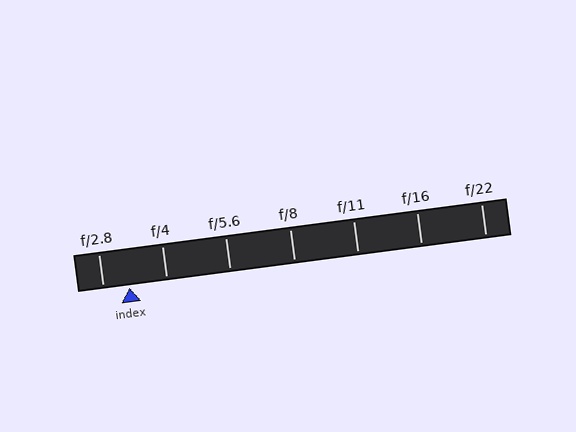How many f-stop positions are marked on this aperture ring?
There are 7 f-stop positions marked.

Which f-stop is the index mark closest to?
The index mark is closest to f/2.8.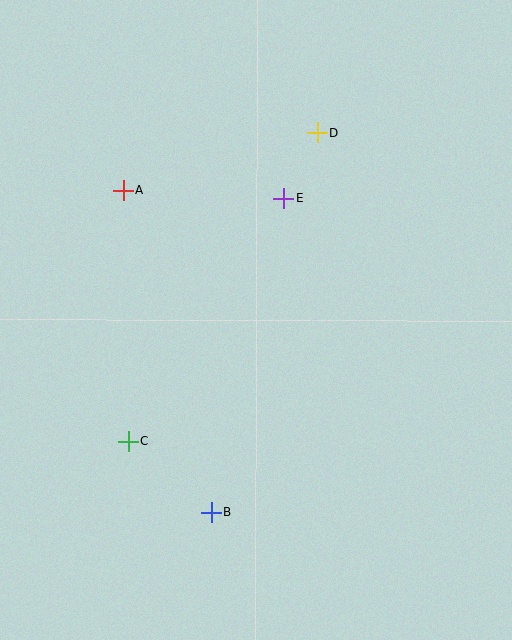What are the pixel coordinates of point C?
Point C is at (128, 441).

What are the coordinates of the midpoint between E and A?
The midpoint between E and A is at (204, 194).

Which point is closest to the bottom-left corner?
Point C is closest to the bottom-left corner.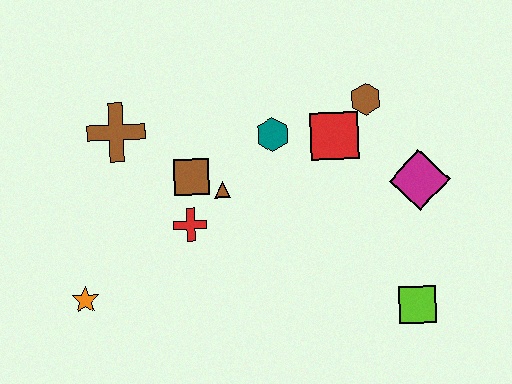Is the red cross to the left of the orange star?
No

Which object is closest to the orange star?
The red cross is closest to the orange star.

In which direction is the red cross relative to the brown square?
The red cross is below the brown square.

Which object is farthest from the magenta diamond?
The orange star is farthest from the magenta diamond.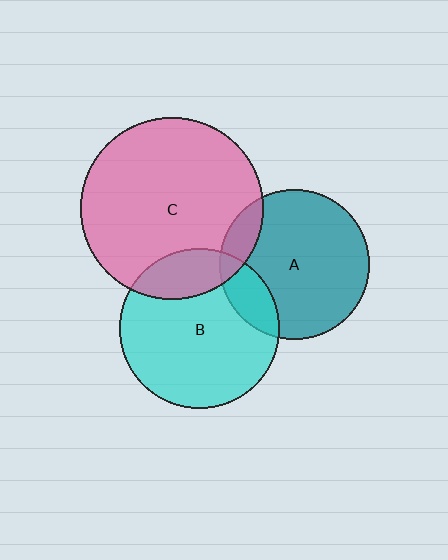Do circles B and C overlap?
Yes.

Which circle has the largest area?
Circle C (pink).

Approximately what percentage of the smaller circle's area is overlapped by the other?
Approximately 20%.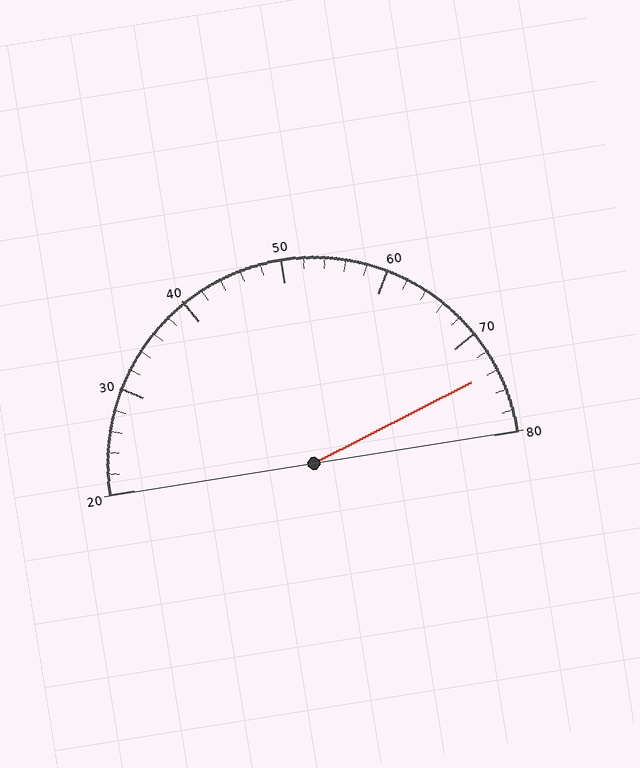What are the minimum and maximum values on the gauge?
The gauge ranges from 20 to 80.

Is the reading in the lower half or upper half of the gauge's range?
The reading is in the upper half of the range (20 to 80).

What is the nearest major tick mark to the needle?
The nearest major tick mark is 70.